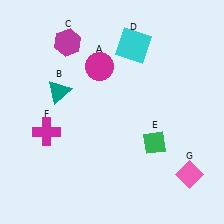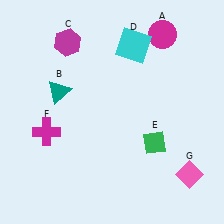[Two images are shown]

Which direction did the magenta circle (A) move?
The magenta circle (A) moved right.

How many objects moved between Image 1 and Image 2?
1 object moved between the two images.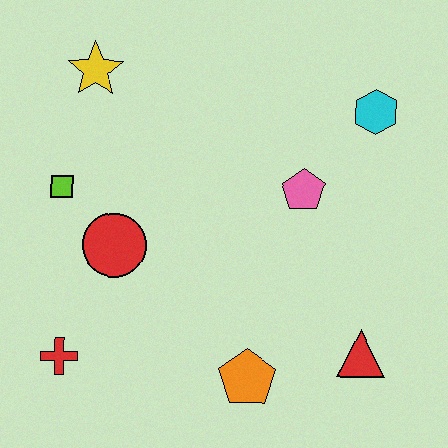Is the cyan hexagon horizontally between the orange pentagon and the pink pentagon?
No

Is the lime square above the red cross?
Yes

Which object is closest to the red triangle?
The orange pentagon is closest to the red triangle.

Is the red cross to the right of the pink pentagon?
No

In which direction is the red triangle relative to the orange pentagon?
The red triangle is to the right of the orange pentagon.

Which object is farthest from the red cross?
The cyan hexagon is farthest from the red cross.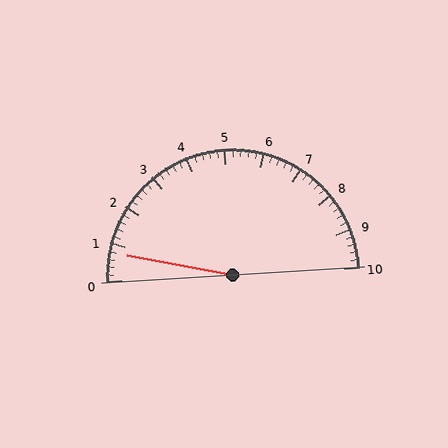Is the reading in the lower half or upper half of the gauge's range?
The reading is in the lower half of the range (0 to 10).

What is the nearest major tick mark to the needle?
The nearest major tick mark is 1.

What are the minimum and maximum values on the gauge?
The gauge ranges from 0 to 10.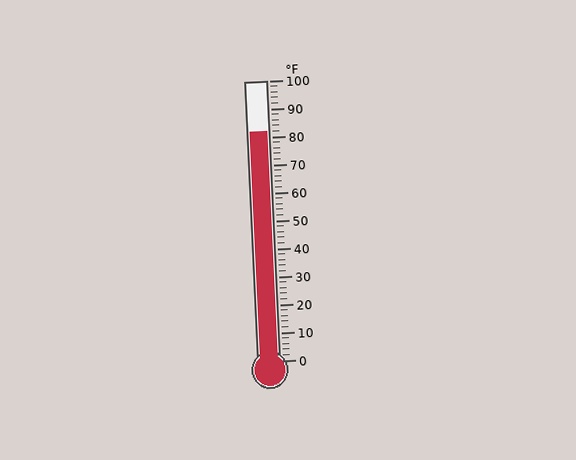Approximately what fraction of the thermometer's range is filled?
The thermometer is filled to approximately 80% of its range.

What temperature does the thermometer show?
The thermometer shows approximately 82°F.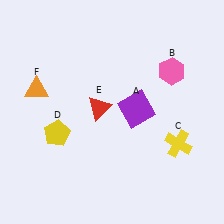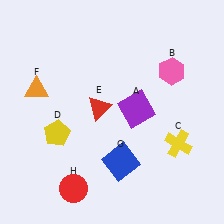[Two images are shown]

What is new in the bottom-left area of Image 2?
A red circle (H) was added in the bottom-left area of Image 2.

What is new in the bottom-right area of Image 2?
A blue square (G) was added in the bottom-right area of Image 2.